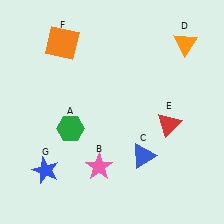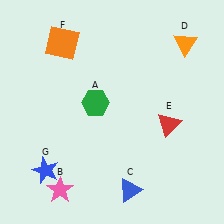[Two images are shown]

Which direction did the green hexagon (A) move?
The green hexagon (A) moved up.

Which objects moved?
The objects that moved are: the green hexagon (A), the pink star (B), the blue triangle (C).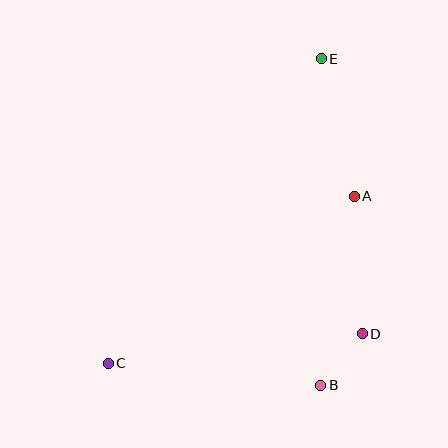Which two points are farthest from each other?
Points C and E are farthest from each other.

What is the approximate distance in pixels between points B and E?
The distance between B and E is approximately 326 pixels.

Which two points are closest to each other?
Points B and D are closest to each other.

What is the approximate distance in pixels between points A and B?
The distance between A and B is approximately 192 pixels.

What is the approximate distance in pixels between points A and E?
The distance between A and E is approximately 141 pixels.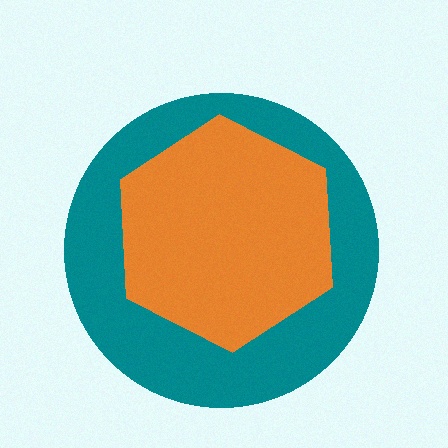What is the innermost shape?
The orange hexagon.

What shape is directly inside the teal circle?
The orange hexagon.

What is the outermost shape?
The teal circle.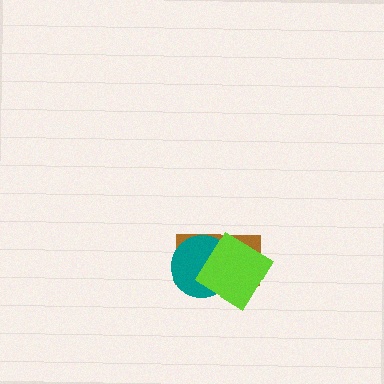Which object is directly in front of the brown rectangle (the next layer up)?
The teal circle is directly in front of the brown rectangle.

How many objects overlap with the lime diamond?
2 objects overlap with the lime diamond.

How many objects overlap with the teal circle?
2 objects overlap with the teal circle.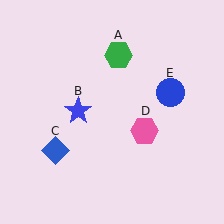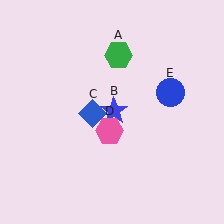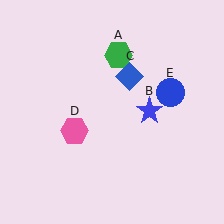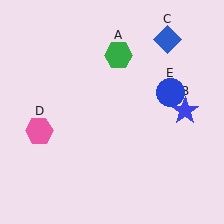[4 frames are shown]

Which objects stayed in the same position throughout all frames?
Green hexagon (object A) and blue circle (object E) remained stationary.